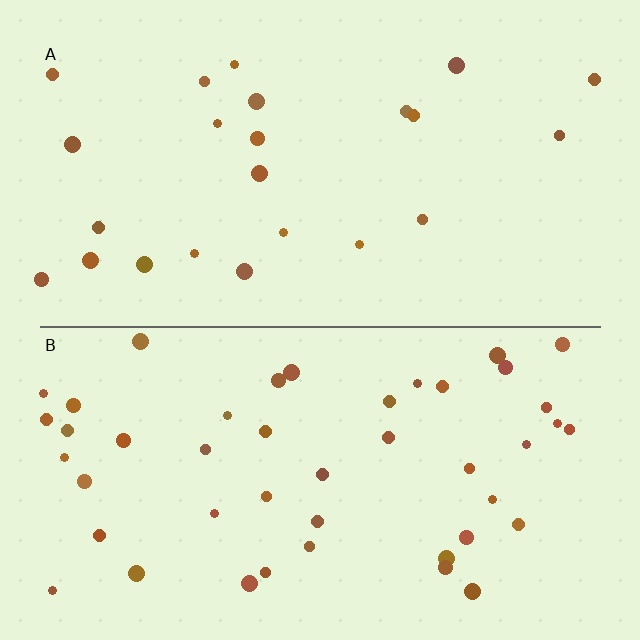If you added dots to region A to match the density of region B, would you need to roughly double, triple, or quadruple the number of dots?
Approximately double.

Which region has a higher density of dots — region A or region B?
B (the bottom).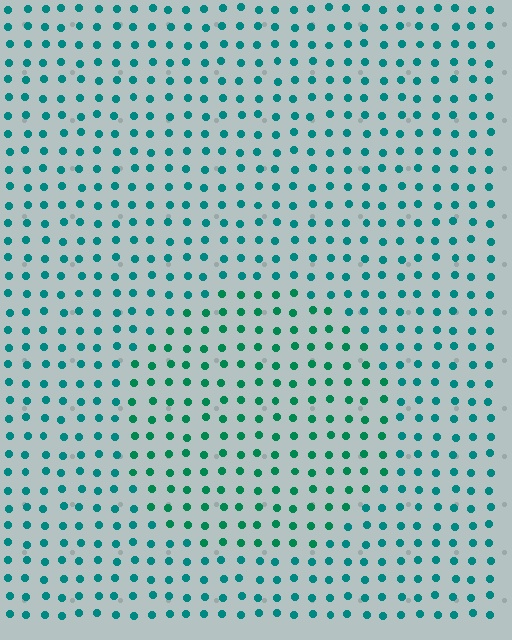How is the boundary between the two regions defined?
The boundary is defined purely by a slight shift in hue (about 23 degrees). Spacing, size, and orientation are identical on both sides.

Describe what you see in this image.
The image is filled with small teal elements in a uniform arrangement. A circle-shaped region is visible where the elements are tinted to a slightly different hue, forming a subtle color boundary.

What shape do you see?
I see a circle.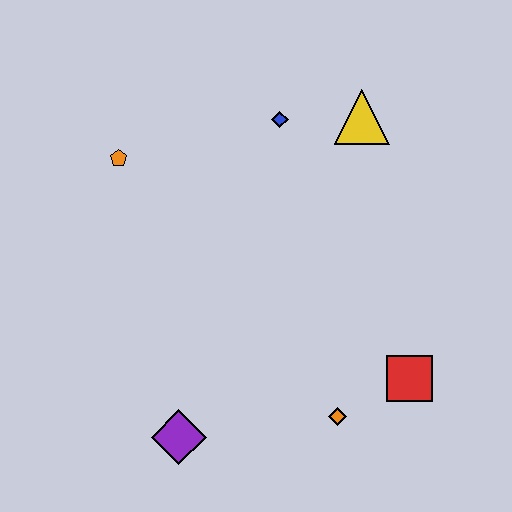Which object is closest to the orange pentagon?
The blue diamond is closest to the orange pentagon.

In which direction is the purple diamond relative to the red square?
The purple diamond is to the left of the red square.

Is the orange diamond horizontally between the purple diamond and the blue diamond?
No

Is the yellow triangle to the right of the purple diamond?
Yes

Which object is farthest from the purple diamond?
The yellow triangle is farthest from the purple diamond.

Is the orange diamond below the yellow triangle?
Yes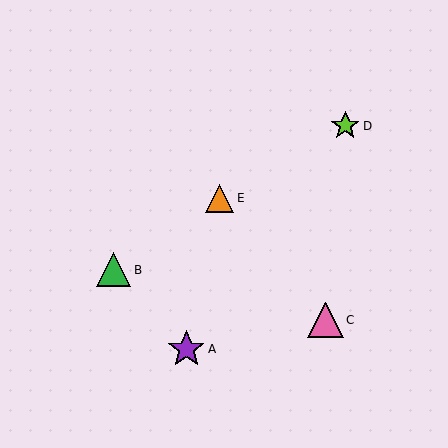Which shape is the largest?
The purple star (labeled A) is the largest.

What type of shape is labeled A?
Shape A is a purple star.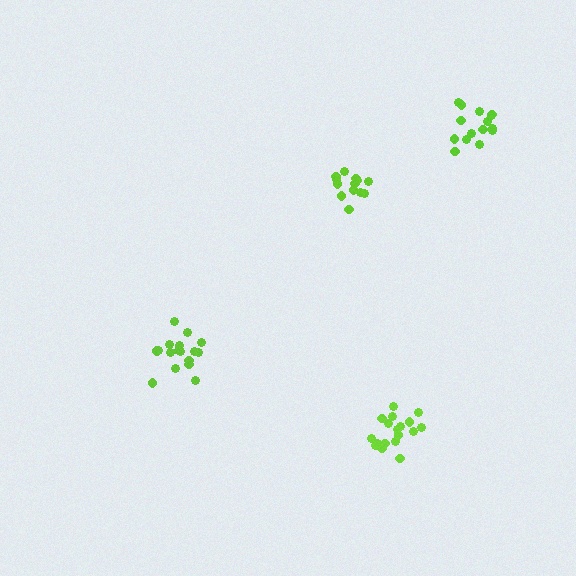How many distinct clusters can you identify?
There are 4 distinct clusters.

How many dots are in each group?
Group 1: 18 dots, Group 2: 18 dots, Group 3: 13 dots, Group 4: 15 dots (64 total).